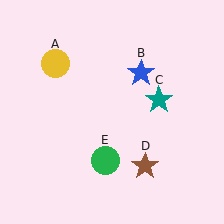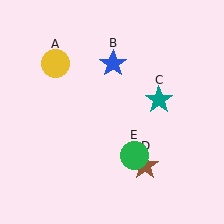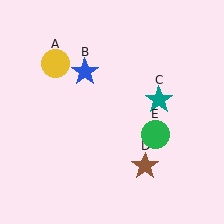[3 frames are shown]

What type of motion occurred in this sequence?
The blue star (object B), green circle (object E) rotated counterclockwise around the center of the scene.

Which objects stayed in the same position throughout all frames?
Yellow circle (object A) and teal star (object C) and brown star (object D) remained stationary.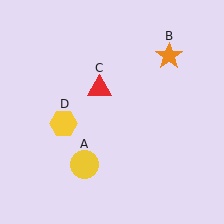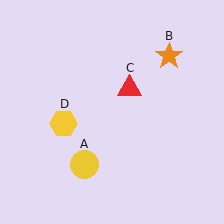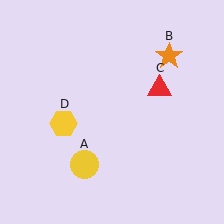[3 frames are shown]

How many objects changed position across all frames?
1 object changed position: red triangle (object C).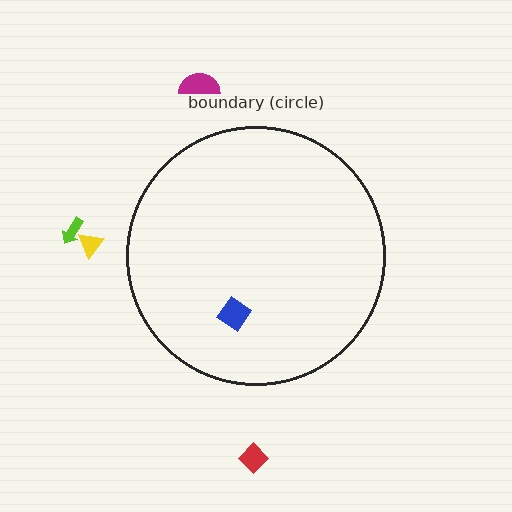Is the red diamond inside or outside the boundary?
Outside.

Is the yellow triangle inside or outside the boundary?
Outside.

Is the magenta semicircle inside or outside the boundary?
Outside.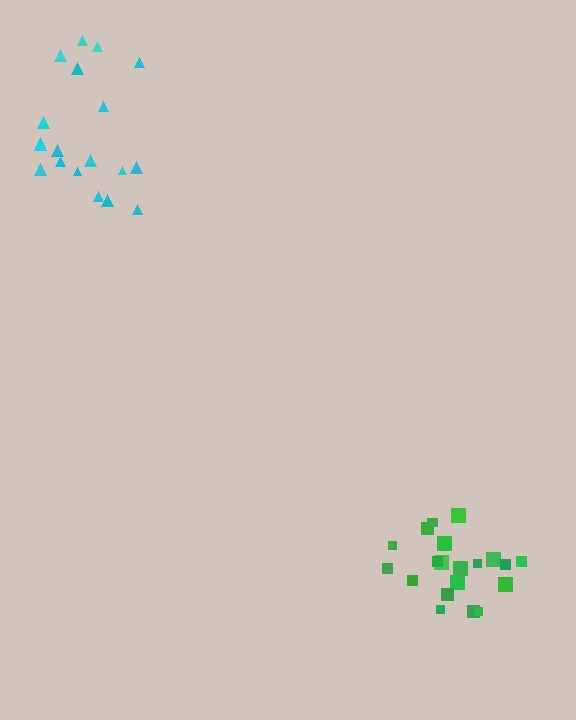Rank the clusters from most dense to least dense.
green, cyan.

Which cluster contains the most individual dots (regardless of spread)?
Green (22).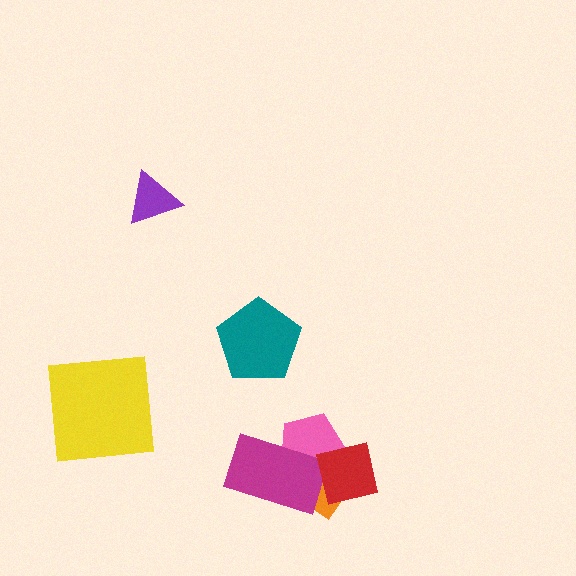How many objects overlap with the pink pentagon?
3 objects overlap with the pink pentagon.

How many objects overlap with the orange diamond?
3 objects overlap with the orange diamond.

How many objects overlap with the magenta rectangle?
3 objects overlap with the magenta rectangle.